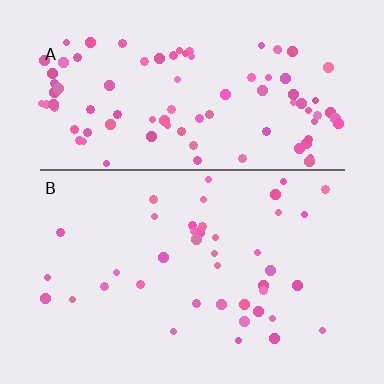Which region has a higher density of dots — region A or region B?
A (the top).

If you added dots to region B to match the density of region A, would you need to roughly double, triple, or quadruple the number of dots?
Approximately double.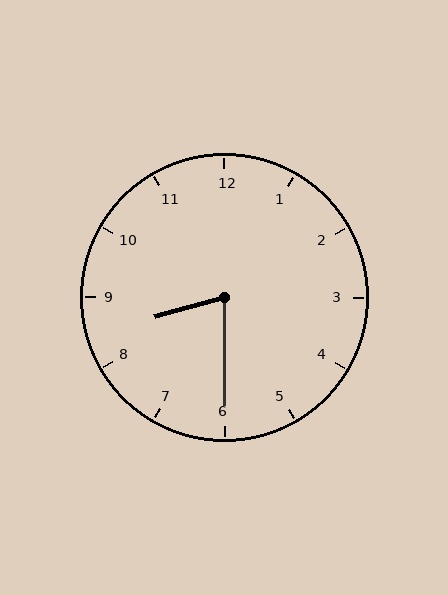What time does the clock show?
8:30.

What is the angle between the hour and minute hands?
Approximately 75 degrees.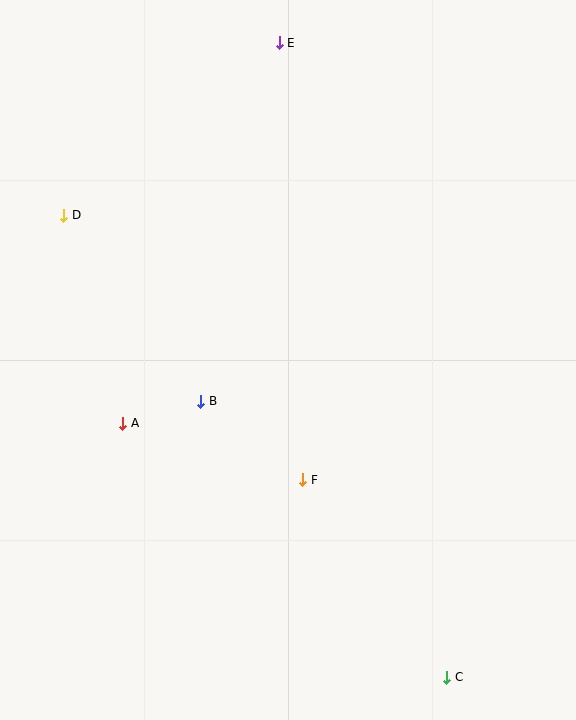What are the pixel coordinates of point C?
Point C is at (447, 677).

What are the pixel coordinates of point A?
Point A is at (123, 423).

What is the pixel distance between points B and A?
The distance between B and A is 81 pixels.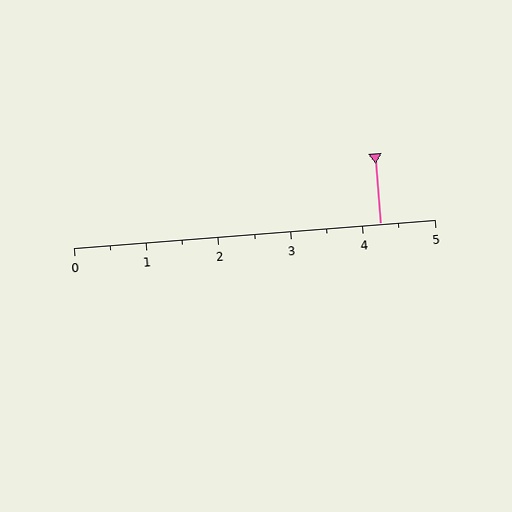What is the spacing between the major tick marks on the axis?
The major ticks are spaced 1 apart.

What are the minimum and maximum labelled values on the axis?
The axis runs from 0 to 5.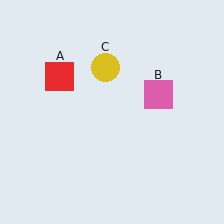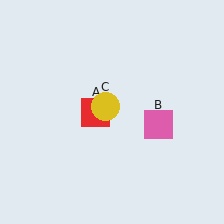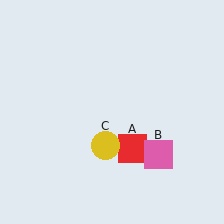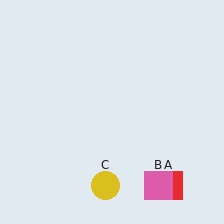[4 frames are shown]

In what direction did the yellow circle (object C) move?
The yellow circle (object C) moved down.